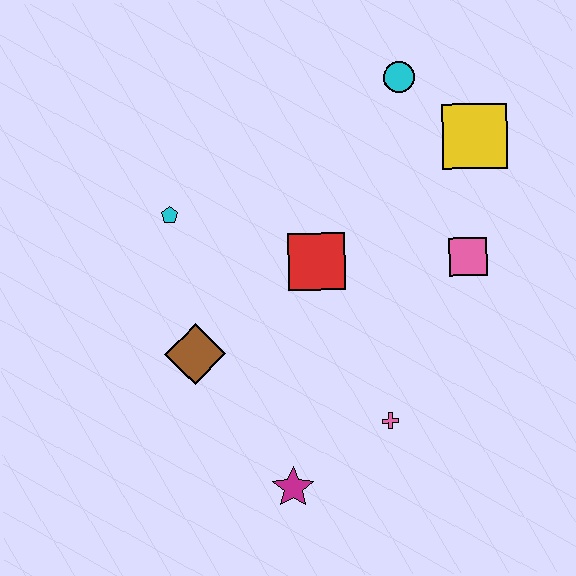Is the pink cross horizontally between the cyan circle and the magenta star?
Yes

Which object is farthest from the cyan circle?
The magenta star is farthest from the cyan circle.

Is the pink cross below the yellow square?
Yes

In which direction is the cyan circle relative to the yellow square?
The cyan circle is to the left of the yellow square.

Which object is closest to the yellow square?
The cyan circle is closest to the yellow square.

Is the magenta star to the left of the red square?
Yes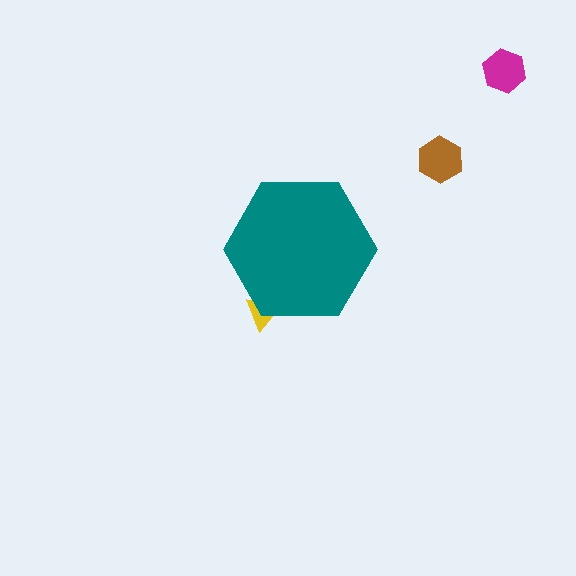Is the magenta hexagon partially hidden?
No, the magenta hexagon is fully visible.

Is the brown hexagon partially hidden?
No, the brown hexagon is fully visible.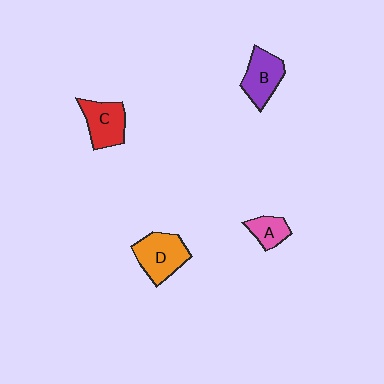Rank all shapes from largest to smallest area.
From largest to smallest: D (orange), C (red), B (purple), A (pink).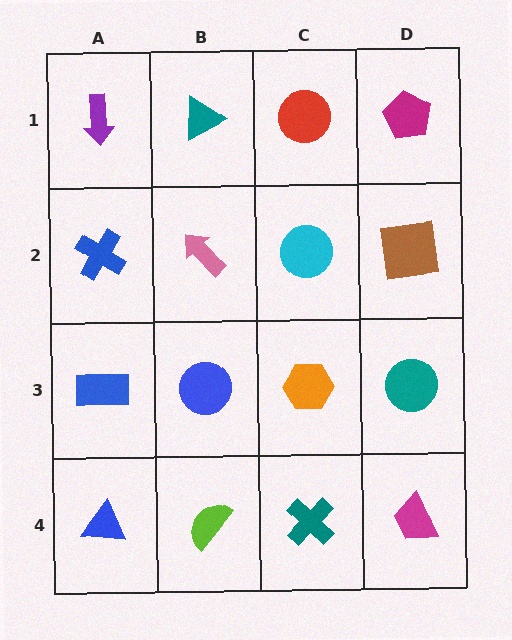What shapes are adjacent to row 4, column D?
A teal circle (row 3, column D), a teal cross (row 4, column C).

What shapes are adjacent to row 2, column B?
A teal triangle (row 1, column B), a blue circle (row 3, column B), a blue cross (row 2, column A), a cyan circle (row 2, column C).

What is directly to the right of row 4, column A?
A lime semicircle.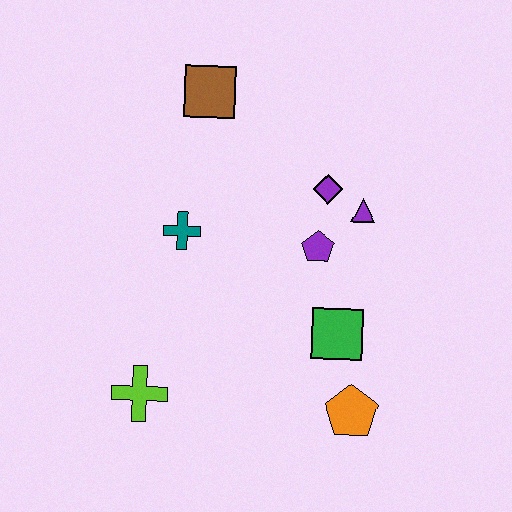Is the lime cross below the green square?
Yes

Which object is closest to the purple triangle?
The purple diamond is closest to the purple triangle.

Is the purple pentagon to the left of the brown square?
No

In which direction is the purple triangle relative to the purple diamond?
The purple triangle is to the right of the purple diamond.